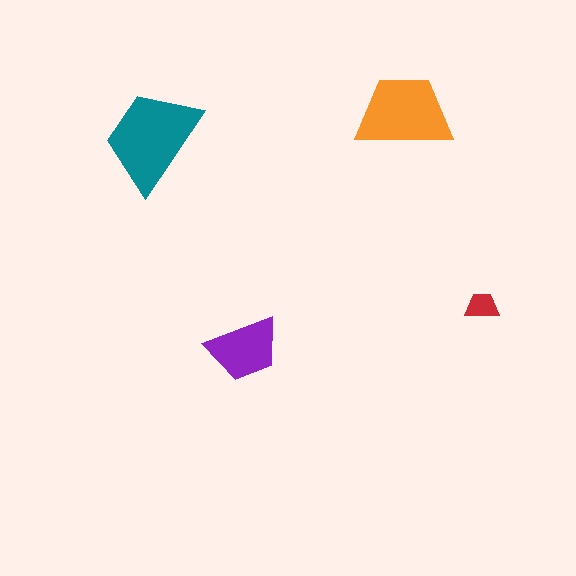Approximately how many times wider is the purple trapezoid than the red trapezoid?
About 2 times wider.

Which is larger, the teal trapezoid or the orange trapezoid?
The teal one.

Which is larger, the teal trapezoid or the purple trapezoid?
The teal one.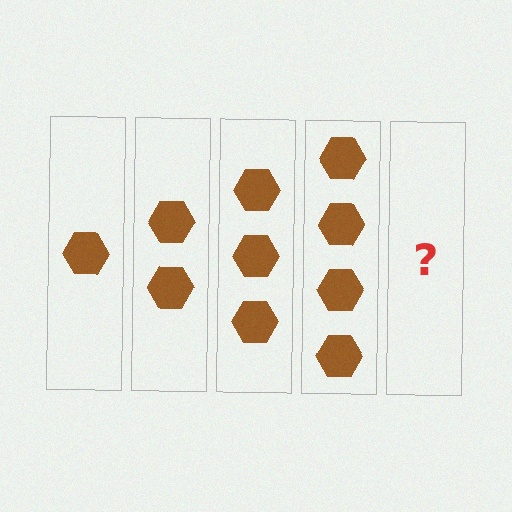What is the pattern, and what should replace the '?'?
The pattern is that each step adds one more hexagon. The '?' should be 5 hexagons.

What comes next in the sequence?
The next element should be 5 hexagons.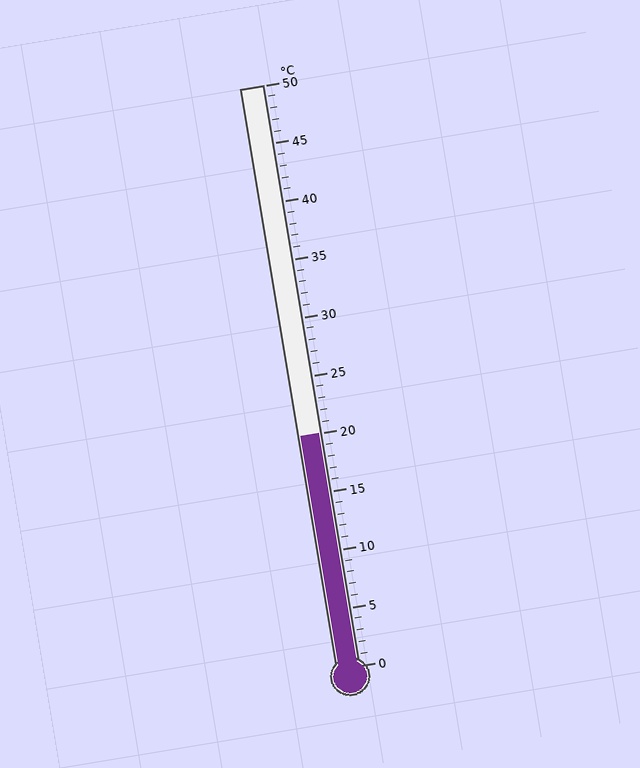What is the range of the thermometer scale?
The thermometer scale ranges from 0°C to 50°C.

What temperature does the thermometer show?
The thermometer shows approximately 20°C.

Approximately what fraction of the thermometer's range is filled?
The thermometer is filled to approximately 40% of its range.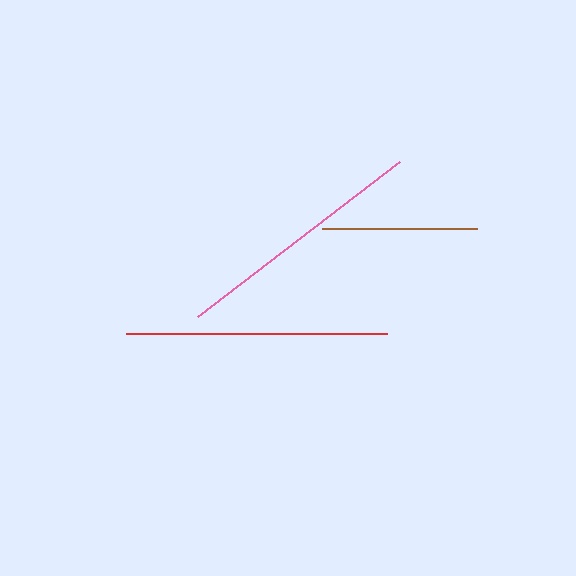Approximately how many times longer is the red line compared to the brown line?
The red line is approximately 1.7 times the length of the brown line.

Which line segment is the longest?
The red line is the longest at approximately 261 pixels.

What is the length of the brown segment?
The brown segment is approximately 155 pixels long.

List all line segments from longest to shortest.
From longest to shortest: red, pink, brown.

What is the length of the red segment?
The red segment is approximately 261 pixels long.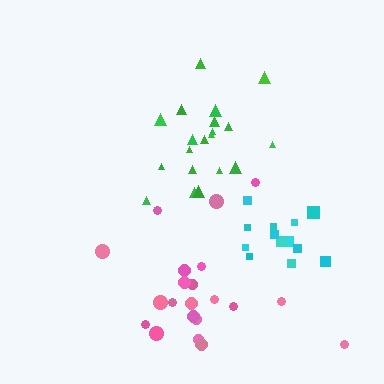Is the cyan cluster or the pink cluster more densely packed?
Cyan.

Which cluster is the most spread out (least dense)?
Pink.